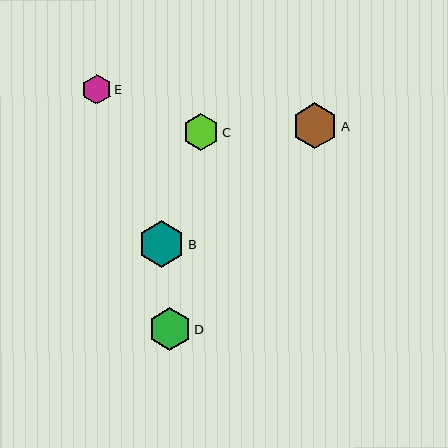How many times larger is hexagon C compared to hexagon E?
Hexagon C is approximately 1.2 times the size of hexagon E.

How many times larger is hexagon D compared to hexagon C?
Hexagon D is approximately 1.2 times the size of hexagon C.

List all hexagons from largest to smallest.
From largest to smallest: B, A, D, C, E.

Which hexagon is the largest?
Hexagon B is the largest with a size of approximately 46 pixels.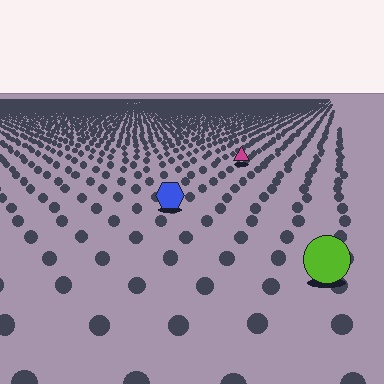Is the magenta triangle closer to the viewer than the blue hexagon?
No. The blue hexagon is closer — you can tell from the texture gradient: the ground texture is coarser near it.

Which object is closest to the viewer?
The lime circle is closest. The texture marks near it are larger and more spread out.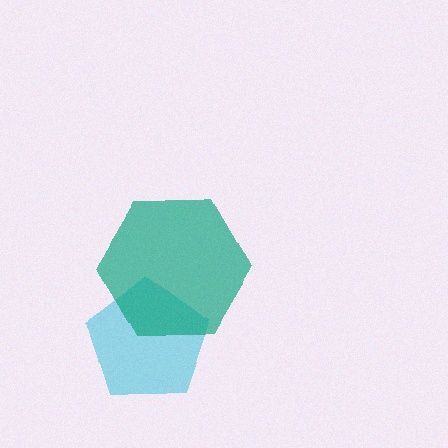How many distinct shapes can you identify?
There are 2 distinct shapes: a cyan pentagon, a teal hexagon.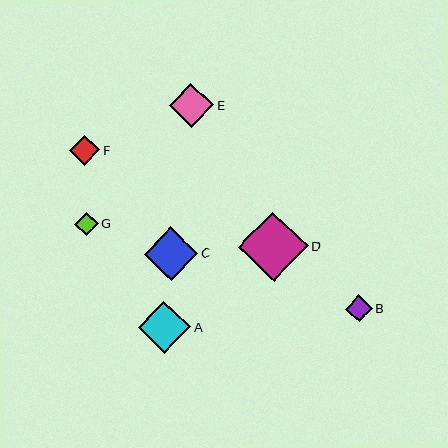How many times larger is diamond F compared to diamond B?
Diamond F is approximately 1.1 times the size of diamond B.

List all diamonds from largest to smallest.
From largest to smallest: D, C, A, E, F, B, G.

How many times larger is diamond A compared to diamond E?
Diamond A is approximately 1.2 times the size of diamond E.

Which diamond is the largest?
Diamond D is the largest with a size of approximately 69 pixels.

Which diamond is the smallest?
Diamond G is the smallest with a size of approximately 24 pixels.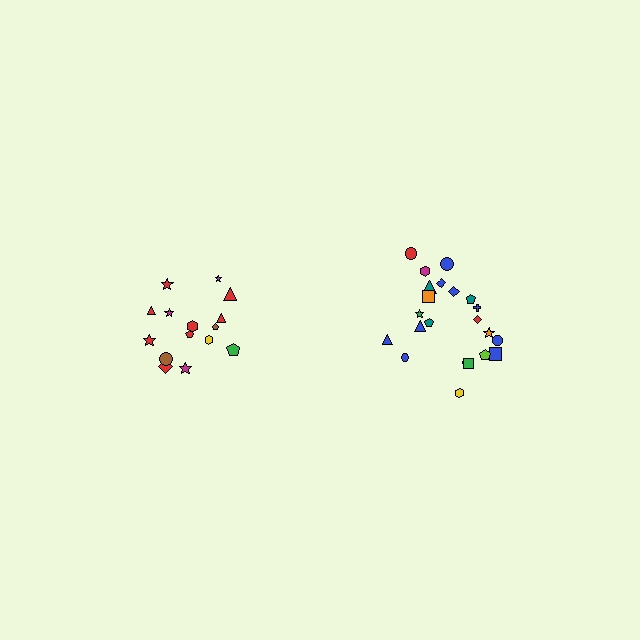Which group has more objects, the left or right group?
The right group.